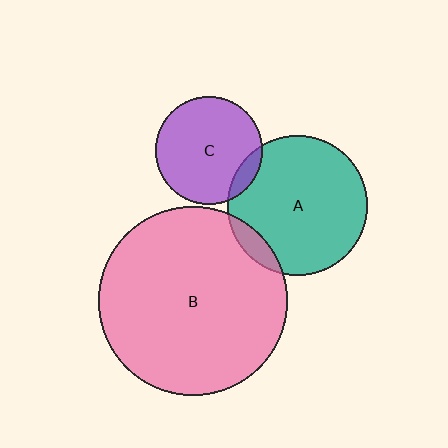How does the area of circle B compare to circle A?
Approximately 1.8 times.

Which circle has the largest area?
Circle B (pink).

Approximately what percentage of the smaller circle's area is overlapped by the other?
Approximately 10%.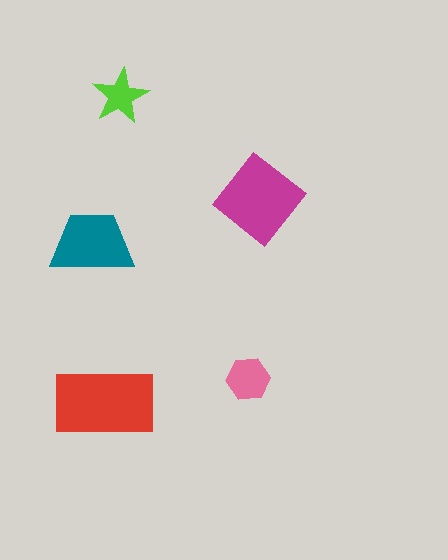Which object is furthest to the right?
The magenta diamond is rightmost.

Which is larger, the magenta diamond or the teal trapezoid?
The magenta diamond.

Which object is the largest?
The red rectangle.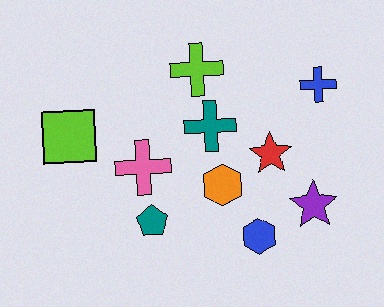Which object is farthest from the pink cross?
The blue cross is farthest from the pink cross.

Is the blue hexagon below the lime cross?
Yes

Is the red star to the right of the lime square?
Yes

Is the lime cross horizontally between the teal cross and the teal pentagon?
Yes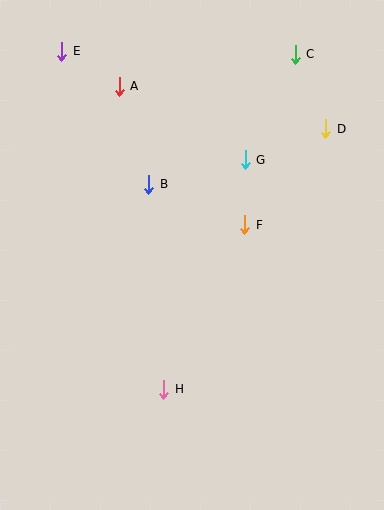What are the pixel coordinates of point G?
Point G is at (245, 160).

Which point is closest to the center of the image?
Point F at (245, 225) is closest to the center.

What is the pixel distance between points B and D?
The distance between B and D is 186 pixels.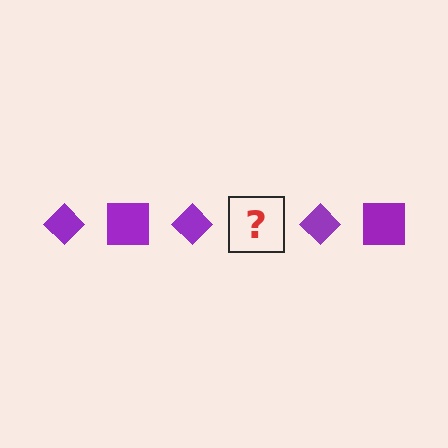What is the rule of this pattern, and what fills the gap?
The rule is that the pattern cycles through diamond, square shapes in purple. The gap should be filled with a purple square.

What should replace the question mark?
The question mark should be replaced with a purple square.